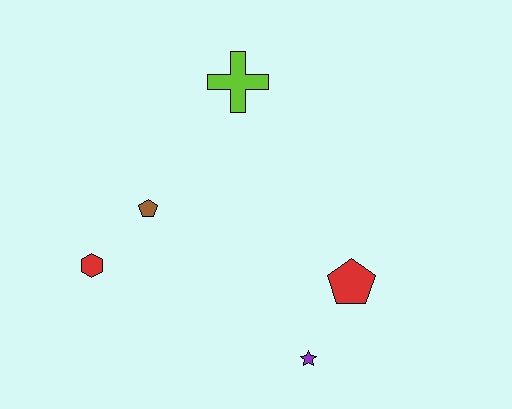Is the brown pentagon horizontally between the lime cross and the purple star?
No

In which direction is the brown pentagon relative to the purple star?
The brown pentagon is to the left of the purple star.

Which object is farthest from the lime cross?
The purple star is farthest from the lime cross.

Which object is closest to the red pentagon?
The purple star is closest to the red pentagon.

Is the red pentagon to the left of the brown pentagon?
No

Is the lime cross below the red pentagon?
No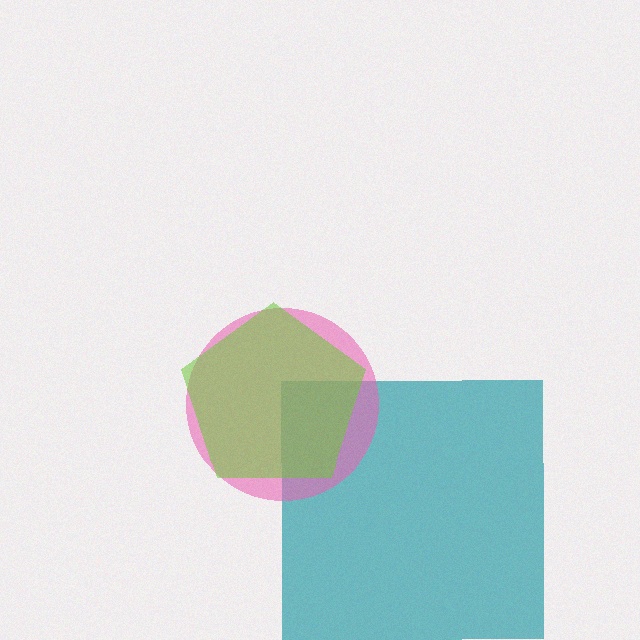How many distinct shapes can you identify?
There are 3 distinct shapes: a teal square, a pink circle, a lime pentagon.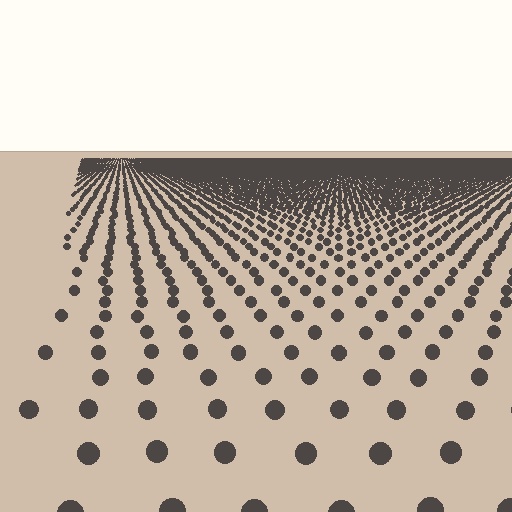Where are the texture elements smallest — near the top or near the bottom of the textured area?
Near the top.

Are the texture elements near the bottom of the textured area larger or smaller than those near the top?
Larger. Near the bottom, elements are closer to the viewer and appear at a bigger on-screen size.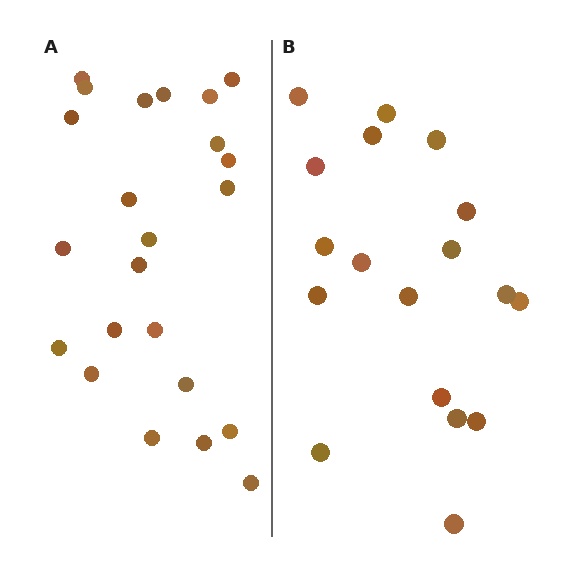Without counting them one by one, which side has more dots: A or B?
Region A (the left region) has more dots.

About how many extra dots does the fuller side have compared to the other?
Region A has about 5 more dots than region B.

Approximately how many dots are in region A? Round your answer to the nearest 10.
About 20 dots. (The exact count is 23, which rounds to 20.)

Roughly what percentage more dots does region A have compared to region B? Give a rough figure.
About 30% more.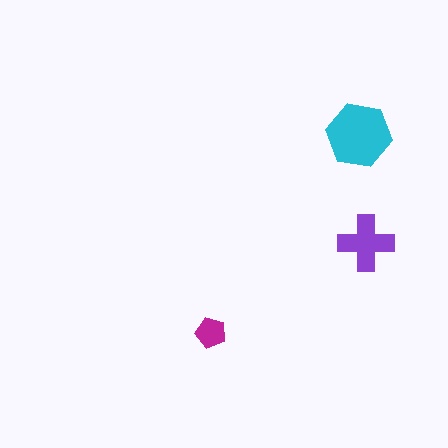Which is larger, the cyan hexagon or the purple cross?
The cyan hexagon.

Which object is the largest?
The cyan hexagon.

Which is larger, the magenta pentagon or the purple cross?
The purple cross.